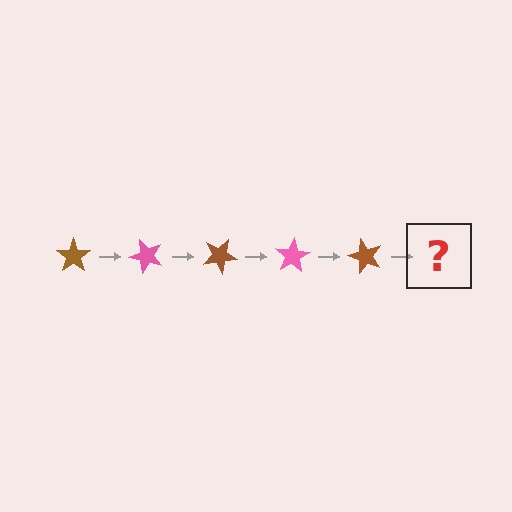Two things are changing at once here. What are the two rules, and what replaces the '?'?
The two rules are that it rotates 50 degrees each step and the color cycles through brown and pink. The '?' should be a pink star, rotated 250 degrees from the start.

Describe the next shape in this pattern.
It should be a pink star, rotated 250 degrees from the start.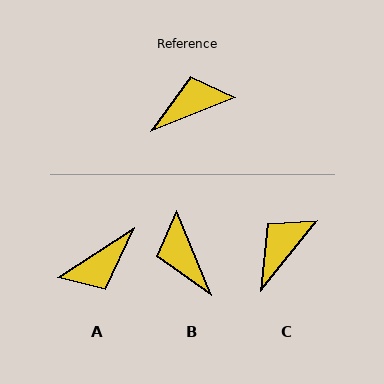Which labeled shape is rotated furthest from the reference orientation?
A, about 169 degrees away.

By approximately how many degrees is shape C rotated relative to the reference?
Approximately 30 degrees counter-clockwise.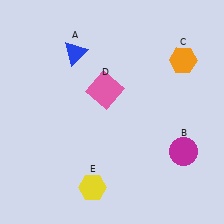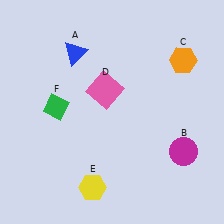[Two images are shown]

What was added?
A green diamond (F) was added in Image 2.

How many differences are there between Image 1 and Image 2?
There is 1 difference between the two images.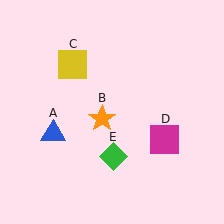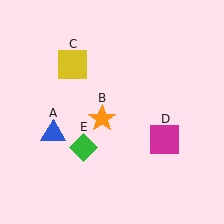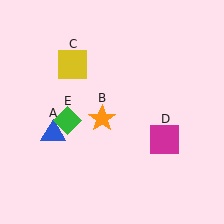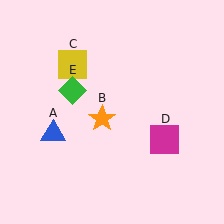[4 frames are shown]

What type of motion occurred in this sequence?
The green diamond (object E) rotated clockwise around the center of the scene.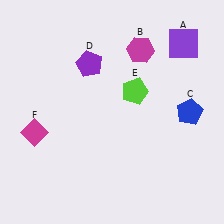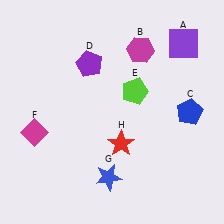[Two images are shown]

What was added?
A blue star (G), a red star (H) were added in Image 2.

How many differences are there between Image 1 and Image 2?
There are 2 differences between the two images.